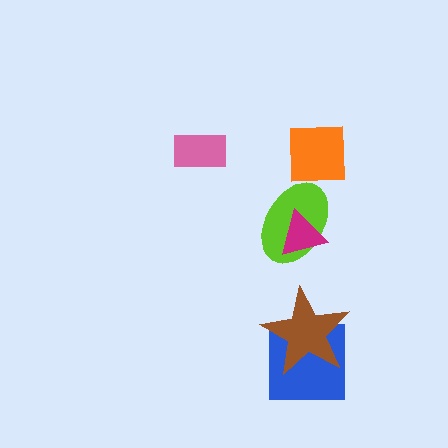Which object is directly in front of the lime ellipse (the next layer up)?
The magenta triangle is directly in front of the lime ellipse.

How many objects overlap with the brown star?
1 object overlaps with the brown star.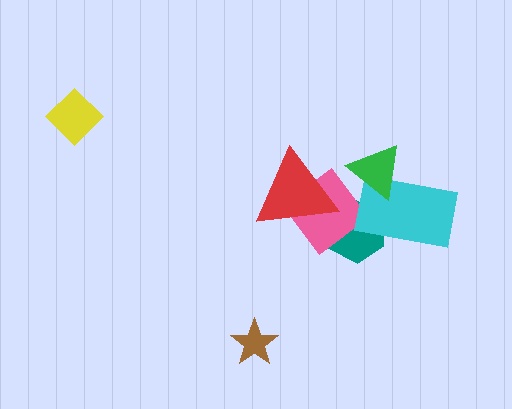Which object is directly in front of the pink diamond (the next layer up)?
The cyan rectangle is directly in front of the pink diamond.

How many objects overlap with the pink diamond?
4 objects overlap with the pink diamond.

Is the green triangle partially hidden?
No, no other shape covers it.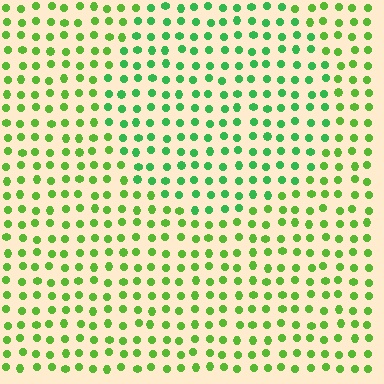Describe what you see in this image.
The image is filled with small lime elements in a uniform arrangement. A circle-shaped region is visible where the elements are tinted to a slightly different hue, forming a subtle color boundary.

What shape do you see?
I see a circle.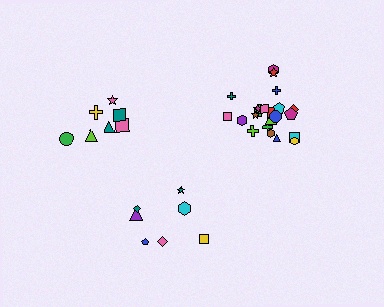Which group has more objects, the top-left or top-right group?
The top-right group.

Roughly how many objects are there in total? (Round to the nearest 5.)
Roughly 35 objects in total.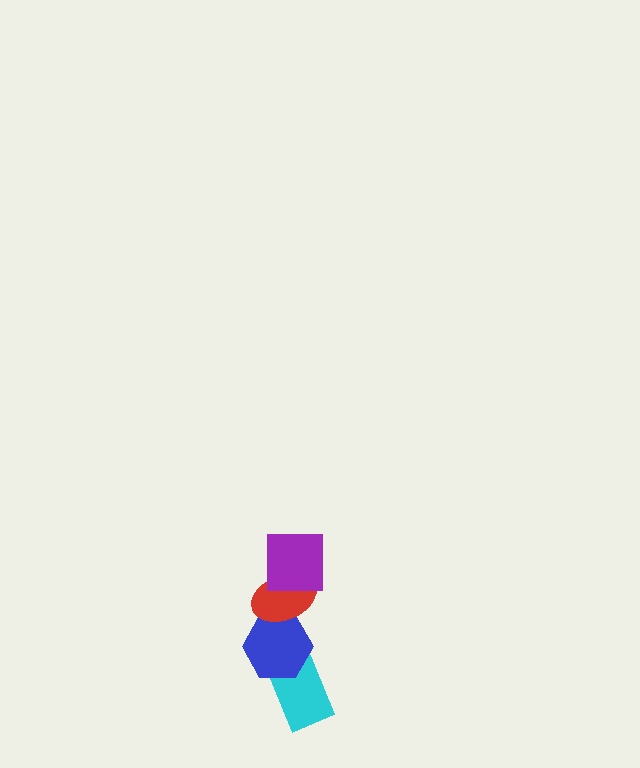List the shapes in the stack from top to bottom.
From top to bottom: the purple square, the red ellipse, the blue hexagon, the cyan rectangle.